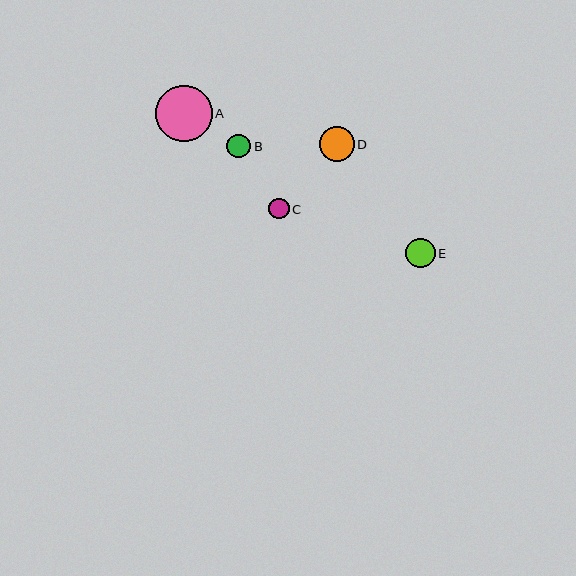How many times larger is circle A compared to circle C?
Circle A is approximately 2.7 times the size of circle C.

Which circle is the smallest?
Circle C is the smallest with a size of approximately 21 pixels.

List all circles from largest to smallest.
From largest to smallest: A, D, E, B, C.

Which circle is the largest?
Circle A is the largest with a size of approximately 57 pixels.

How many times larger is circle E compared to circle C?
Circle E is approximately 1.4 times the size of circle C.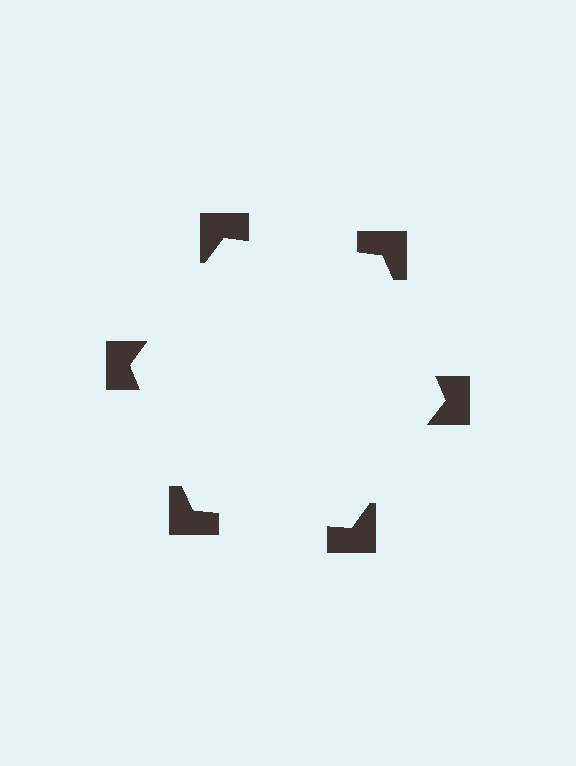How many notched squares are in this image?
There are 6 — one at each vertex of the illusory hexagon.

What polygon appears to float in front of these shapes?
An illusory hexagon — its edges are inferred from the aligned wedge cuts in the notched squares, not physically drawn.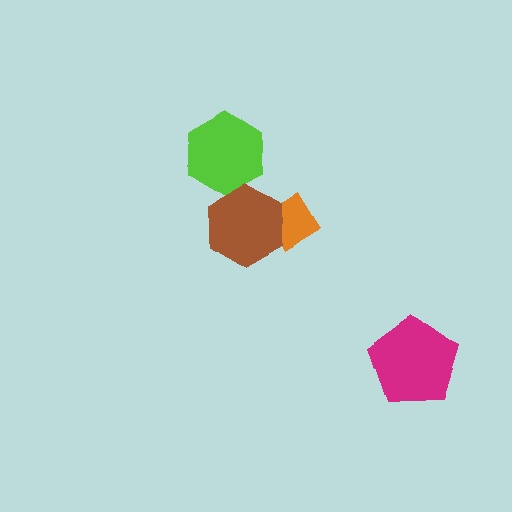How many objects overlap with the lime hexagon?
1 object overlaps with the lime hexagon.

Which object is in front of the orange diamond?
The brown hexagon is in front of the orange diamond.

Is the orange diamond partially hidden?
Yes, it is partially covered by another shape.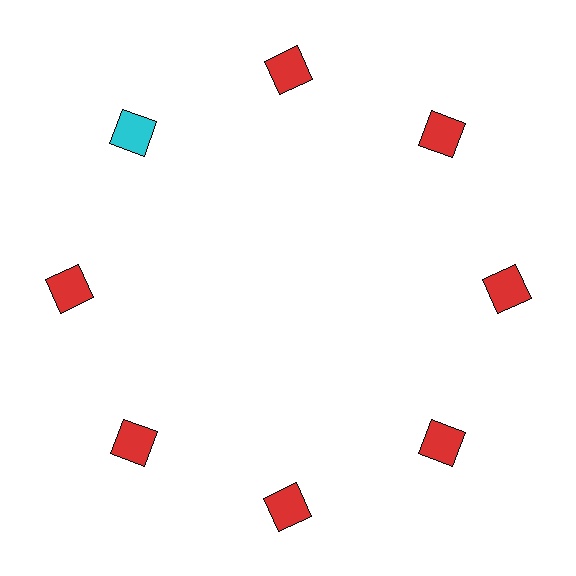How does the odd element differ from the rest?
It has a different color: cyan instead of red.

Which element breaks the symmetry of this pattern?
The cyan square at roughly the 10 o'clock position breaks the symmetry. All other shapes are red squares.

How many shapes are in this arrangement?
There are 8 shapes arranged in a ring pattern.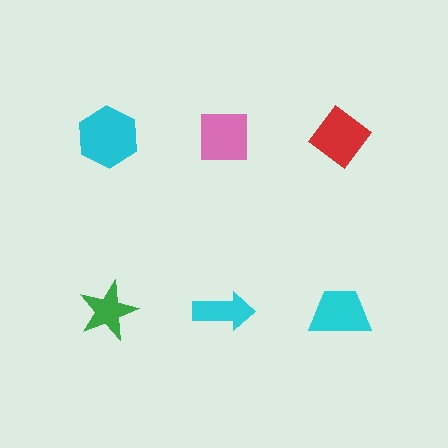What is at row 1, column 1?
A cyan hexagon.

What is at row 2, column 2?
A cyan arrow.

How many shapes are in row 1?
3 shapes.